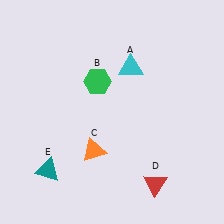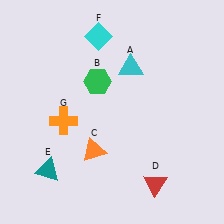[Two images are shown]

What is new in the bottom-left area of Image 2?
An orange cross (G) was added in the bottom-left area of Image 2.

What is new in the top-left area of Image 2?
A cyan diamond (F) was added in the top-left area of Image 2.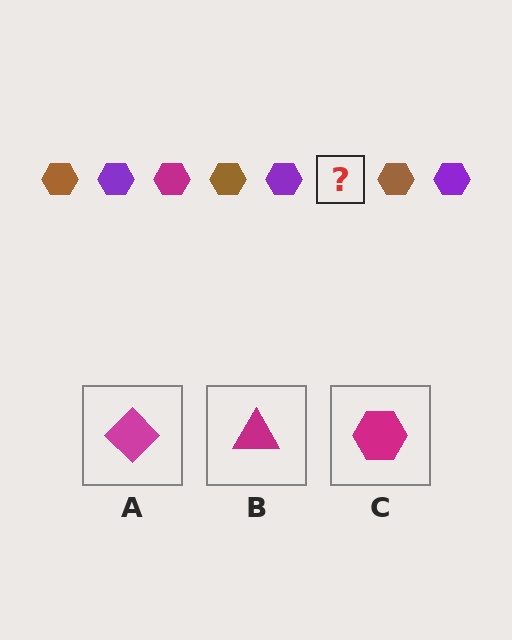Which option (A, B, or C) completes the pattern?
C.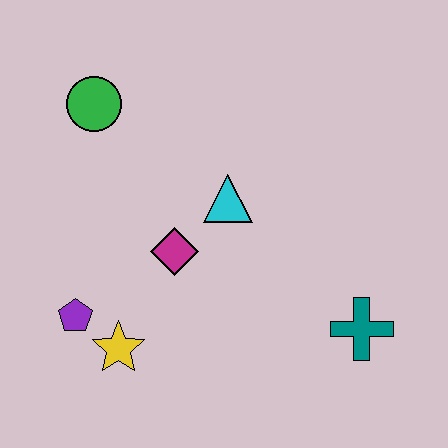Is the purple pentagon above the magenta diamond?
No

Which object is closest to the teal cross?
The cyan triangle is closest to the teal cross.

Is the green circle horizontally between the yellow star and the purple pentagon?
Yes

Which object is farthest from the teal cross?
The green circle is farthest from the teal cross.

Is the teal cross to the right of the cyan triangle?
Yes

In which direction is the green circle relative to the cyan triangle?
The green circle is to the left of the cyan triangle.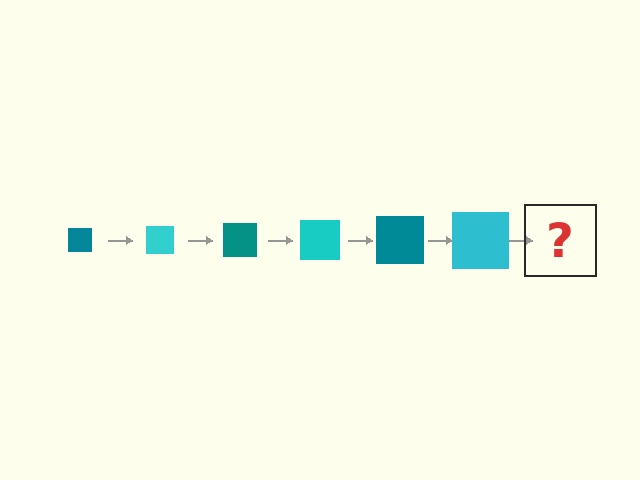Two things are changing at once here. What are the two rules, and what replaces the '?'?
The two rules are that the square grows larger each step and the color cycles through teal and cyan. The '?' should be a teal square, larger than the previous one.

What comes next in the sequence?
The next element should be a teal square, larger than the previous one.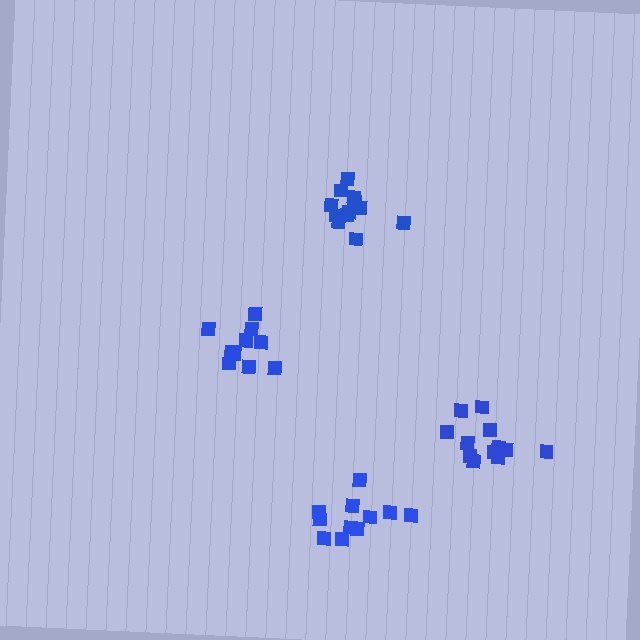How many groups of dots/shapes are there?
There are 4 groups.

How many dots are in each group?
Group 1: 10 dots, Group 2: 12 dots, Group 3: 12 dots, Group 4: 11 dots (45 total).